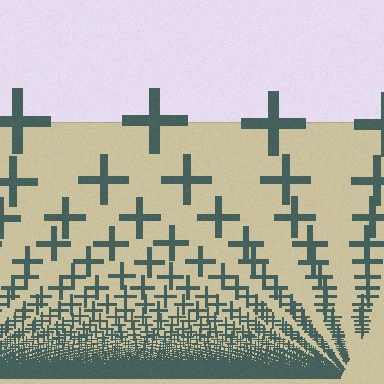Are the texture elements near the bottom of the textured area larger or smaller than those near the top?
Smaller. The gradient is inverted — elements near the bottom are smaller and denser.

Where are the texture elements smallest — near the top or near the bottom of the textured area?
Near the bottom.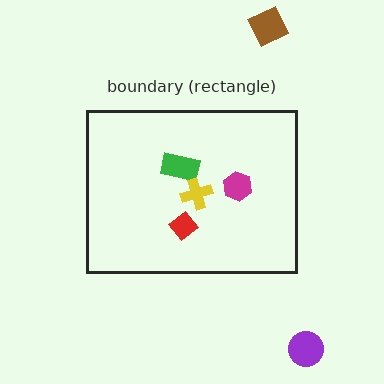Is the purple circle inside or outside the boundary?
Outside.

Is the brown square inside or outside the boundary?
Outside.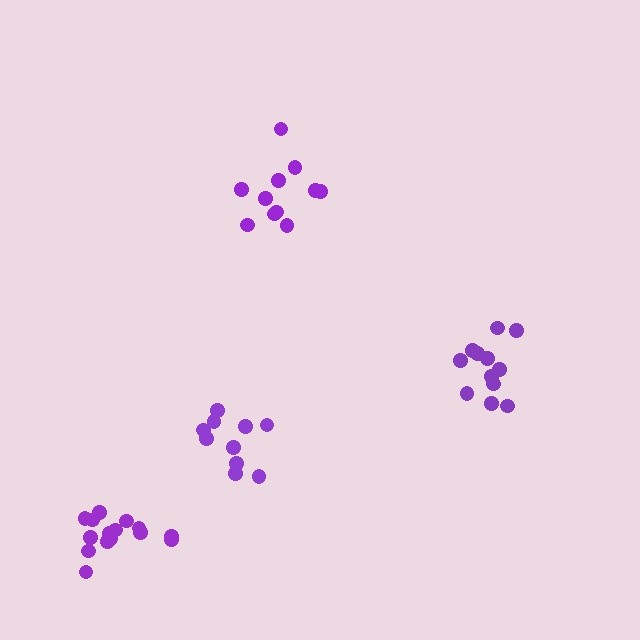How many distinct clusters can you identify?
There are 4 distinct clusters.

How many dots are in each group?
Group 1: 12 dots, Group 2: 11 dots, Group 3: 15 dots, Group 4: 10 dots (48 total).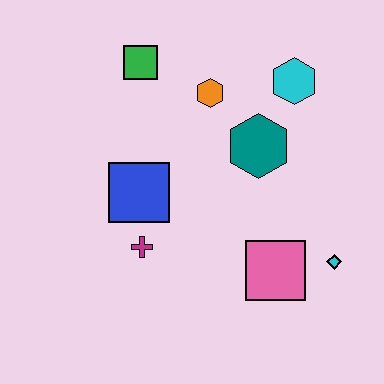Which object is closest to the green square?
The orange hexagon is closest to the green square.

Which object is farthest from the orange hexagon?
The cyan diamond is farthest from the orange hexagon.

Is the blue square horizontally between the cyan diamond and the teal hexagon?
No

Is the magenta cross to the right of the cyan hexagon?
No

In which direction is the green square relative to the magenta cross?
The green square is above the magenta cross.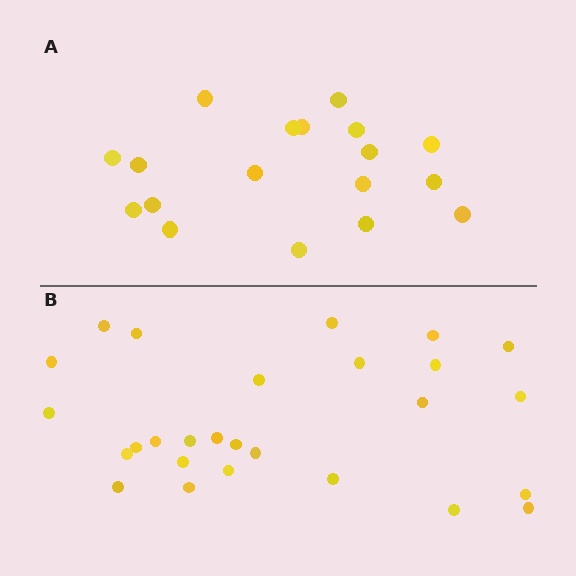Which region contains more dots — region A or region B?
Region B (the bottom region) has more dots.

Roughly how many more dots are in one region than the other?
Region B has roughly 8 or so more dots than region A.